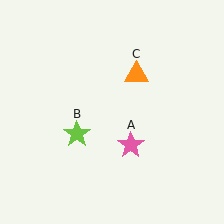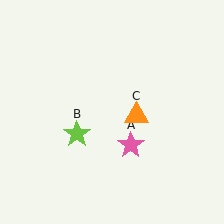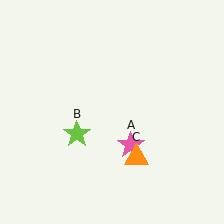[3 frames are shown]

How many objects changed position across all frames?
1 object changed position: orange triangle (object C).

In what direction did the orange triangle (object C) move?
The orange triangle (object C) moved down.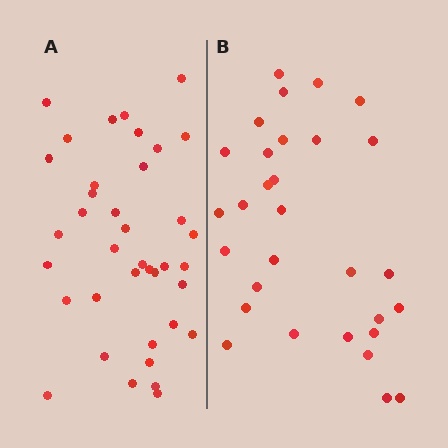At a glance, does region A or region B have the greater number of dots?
Region A (the left region) has more dots.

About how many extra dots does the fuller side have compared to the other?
Region A has roughly 8 or so more dots than region B.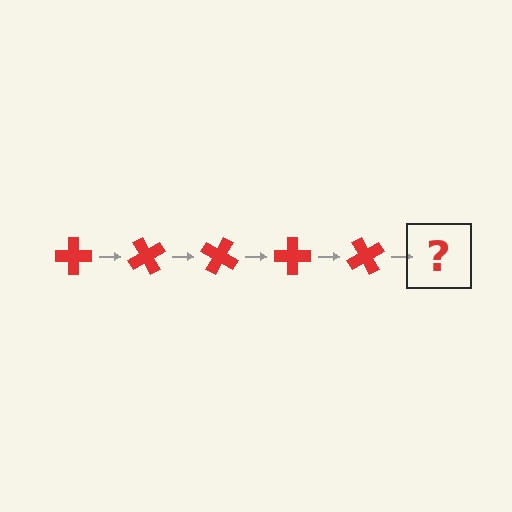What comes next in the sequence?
The next element should be a red cross rotated 300 degrees.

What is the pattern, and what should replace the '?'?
The pattern is that the cross rotates 60 degrees each step. The '?' should be a red cross rotated 300 degrees.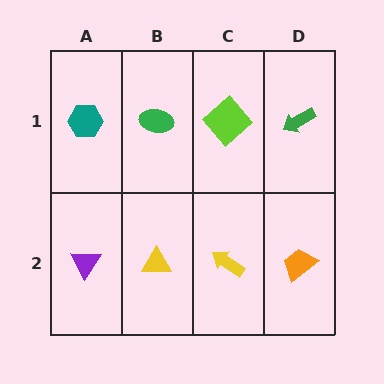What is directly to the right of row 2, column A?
A yellow triangle.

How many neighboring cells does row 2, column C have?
3.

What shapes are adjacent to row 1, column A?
A purple triangle (row 2, column A), a green ellipse (row 1, column B).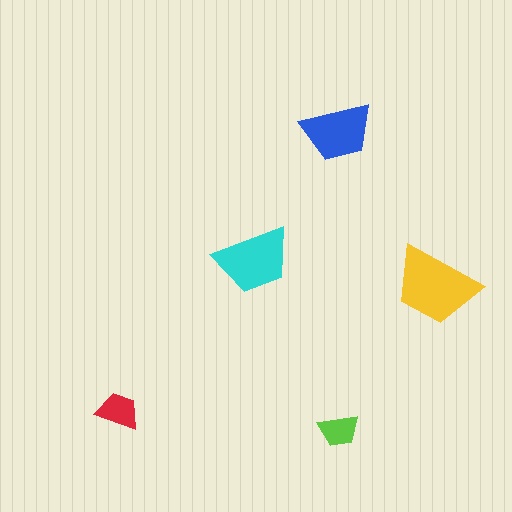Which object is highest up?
The blue trapezoid is topmost.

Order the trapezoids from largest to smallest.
the yellow one, the cyan one, the blue one, the red one, the lime one.